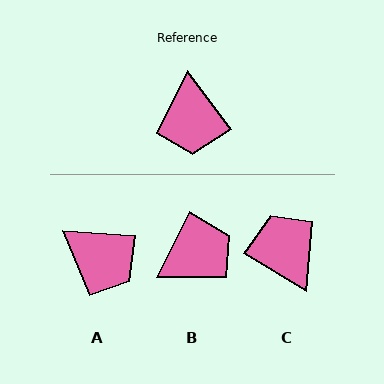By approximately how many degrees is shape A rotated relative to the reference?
Approximately 49 degrees counter-clockwise.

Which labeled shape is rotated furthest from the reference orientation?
C, about 159 degrees away.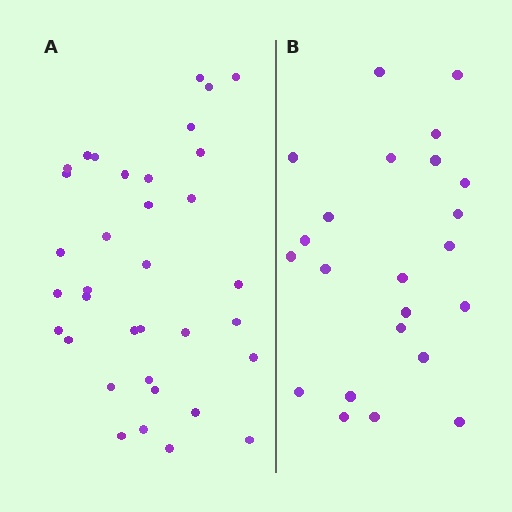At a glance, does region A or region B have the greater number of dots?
Region A (the left region) has more dots.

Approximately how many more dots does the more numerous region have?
Region A has roughly 12 or so more dots than region B.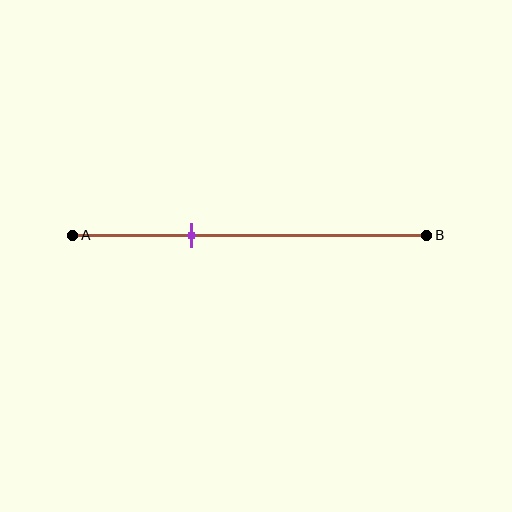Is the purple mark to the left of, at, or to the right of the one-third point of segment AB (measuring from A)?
The purple mark is approximately at the one-third point of segment AB.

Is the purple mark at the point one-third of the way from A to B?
Yes, the mark is approximately at the one-third point.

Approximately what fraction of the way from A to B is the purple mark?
The purple mark is approximately 35% of the way from A to B.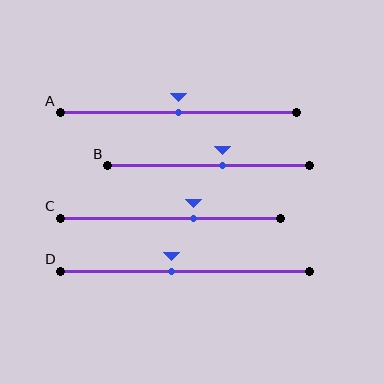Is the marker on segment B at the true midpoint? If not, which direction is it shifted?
No, the marker on segment B is shifted to the right by about 7% of the segment length.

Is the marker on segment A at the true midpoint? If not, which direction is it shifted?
Yes, the marker on segment A is at the true midpoint.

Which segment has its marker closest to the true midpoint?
Segment A has its marker closest to the true midpoint.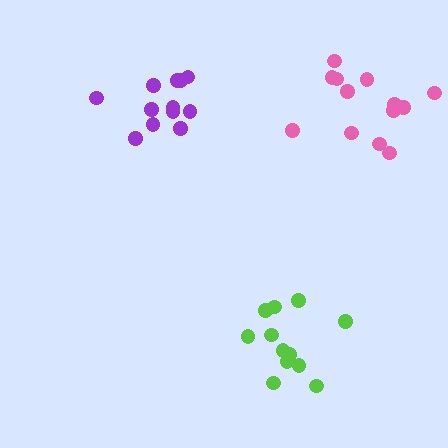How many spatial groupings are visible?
There are 3 spatial groupings.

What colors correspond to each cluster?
The clusters are colored: pink, purple, lime.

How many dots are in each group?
Group 1: 13 dots, Group 2: 13 dots, Group 3: 12 dots (38 total).